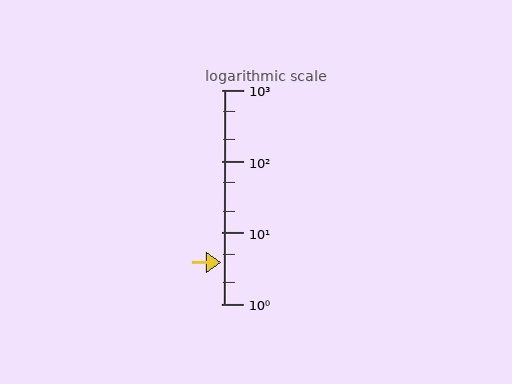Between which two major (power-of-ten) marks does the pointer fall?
The pointer is between 1 and 10.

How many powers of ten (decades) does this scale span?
The scale spans 3 decades, from 1 to 1000.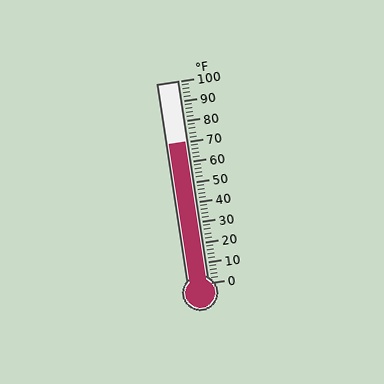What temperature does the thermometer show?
The thermometer shows approximately 70°F.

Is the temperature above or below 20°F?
The temperature is above 20°F.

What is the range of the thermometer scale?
The thermometer scale ranges from 0°F to 100°F.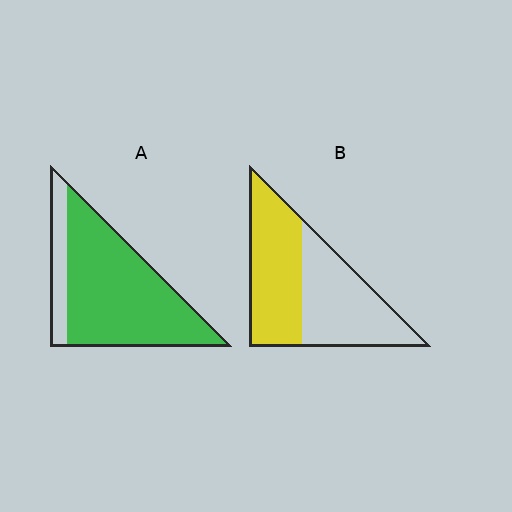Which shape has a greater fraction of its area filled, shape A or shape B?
Shape A.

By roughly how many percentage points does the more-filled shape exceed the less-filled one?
By roughly 35 percentage points (A over B).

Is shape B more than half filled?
Roughly half.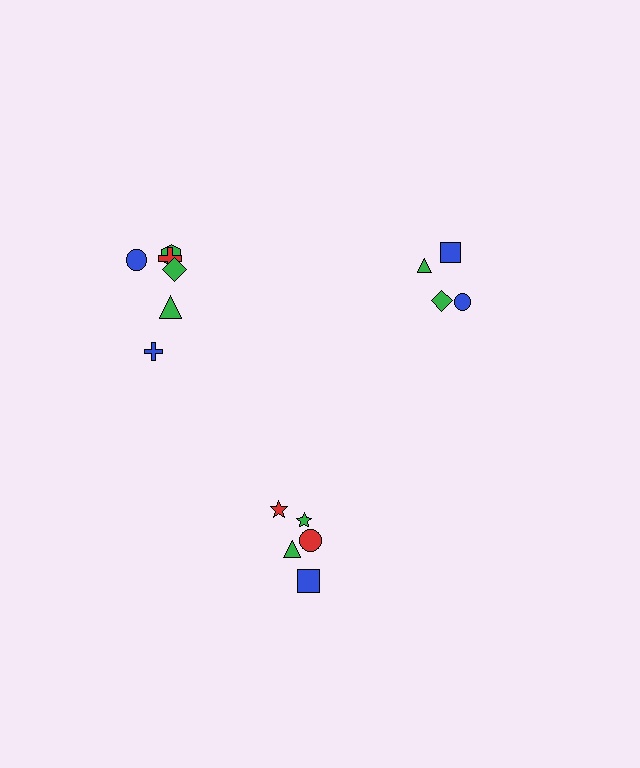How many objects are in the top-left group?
There are 6 objects.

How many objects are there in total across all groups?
There are 15 objects.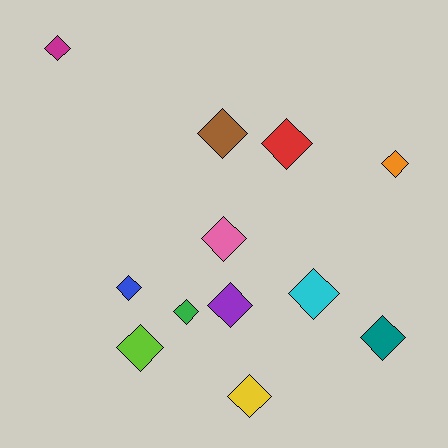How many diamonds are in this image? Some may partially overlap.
There are 12 diamonds.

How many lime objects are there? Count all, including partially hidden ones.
There is 1 lime object.